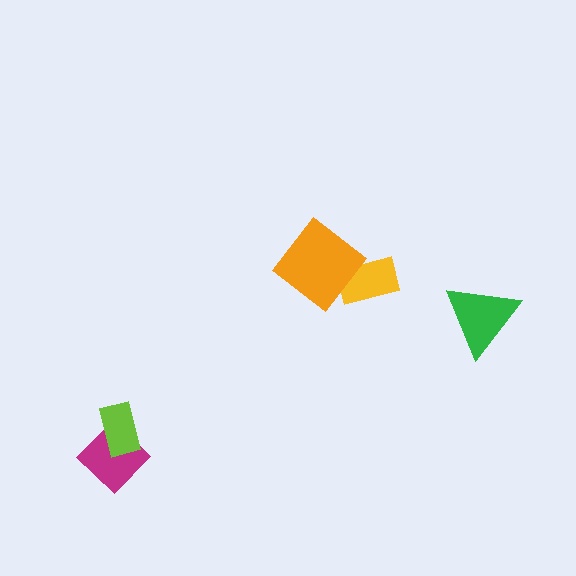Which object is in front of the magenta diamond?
The lime rectangle is in front of the magenta diamond.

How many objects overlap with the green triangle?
0 objects overlap with the green triangle.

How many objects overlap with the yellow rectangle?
1 object overlaps with the yellow rectangle.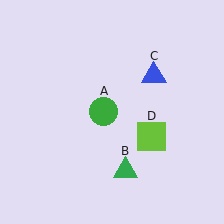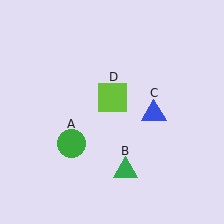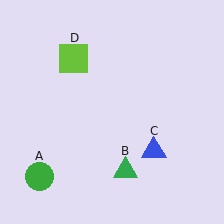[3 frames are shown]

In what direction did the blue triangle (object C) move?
The blue triangle (object C) moved down.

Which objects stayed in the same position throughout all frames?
Green triangle (object B) remained stationary.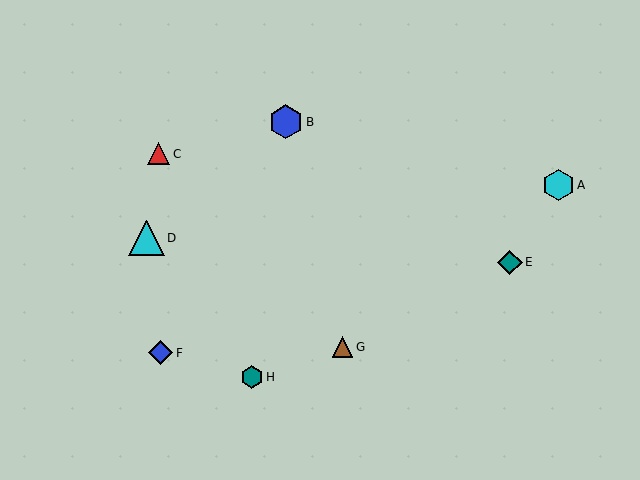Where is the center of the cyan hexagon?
The center of the cyan hexagon is at (558, 185).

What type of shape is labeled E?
Shape E is a teal diamond.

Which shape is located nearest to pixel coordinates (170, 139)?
The red triangle (labeled C) at (159, 154) is nearest to that location.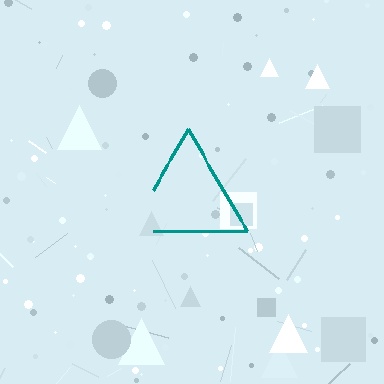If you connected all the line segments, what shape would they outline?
They would outline a triangle.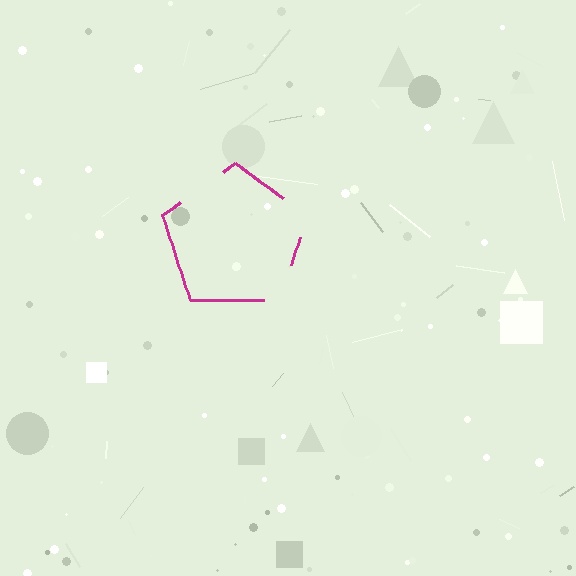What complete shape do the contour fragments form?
The contour fragments form a pentagon.